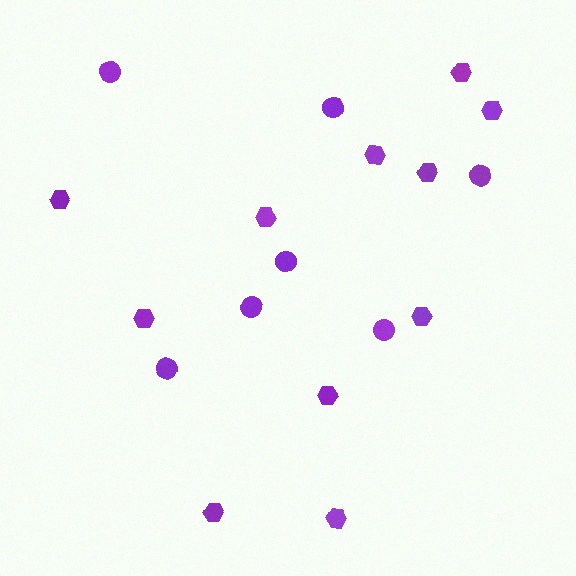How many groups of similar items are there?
There are 2 groups: one group of circles (7) and one group of hexagons (11).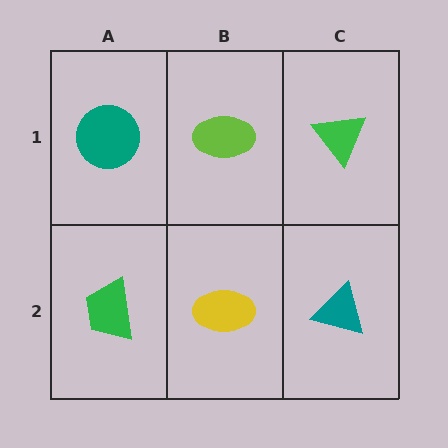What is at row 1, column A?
A teal circle.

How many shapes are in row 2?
3 shapes.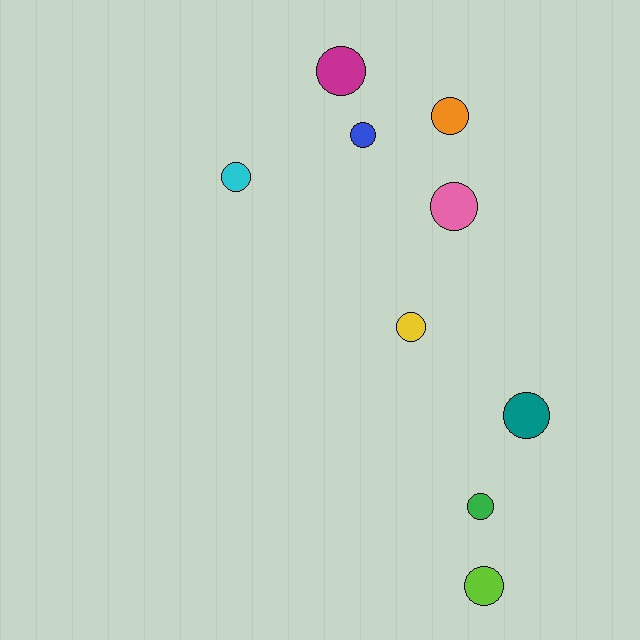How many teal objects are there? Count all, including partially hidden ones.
There is 1 teal object.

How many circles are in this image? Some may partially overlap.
There are 9 circles.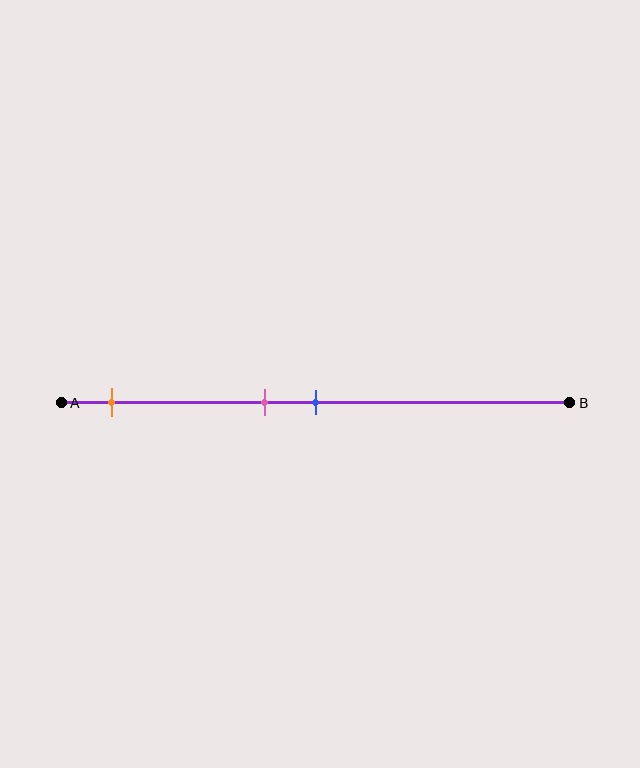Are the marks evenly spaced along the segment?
No, the marks are not evenly spaced.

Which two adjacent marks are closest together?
The pink and blue marks are the closest adjacent pair.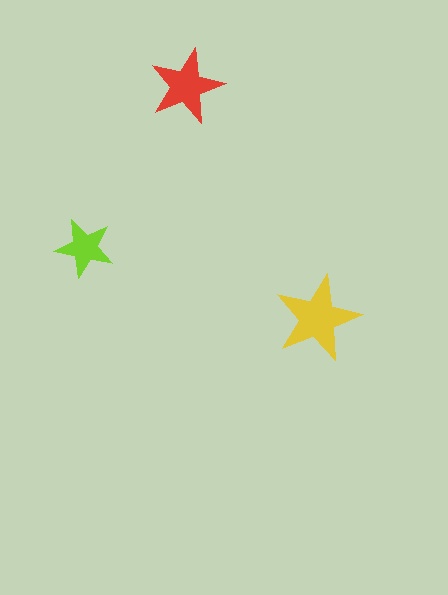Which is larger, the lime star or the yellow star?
The yellow one.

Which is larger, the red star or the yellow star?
The yellow one.